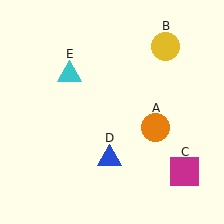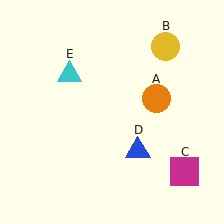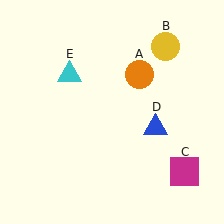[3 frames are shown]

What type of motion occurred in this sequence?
The orange circle (object A), blue triangle (object D) rotated counterclockwise around the center of the scene.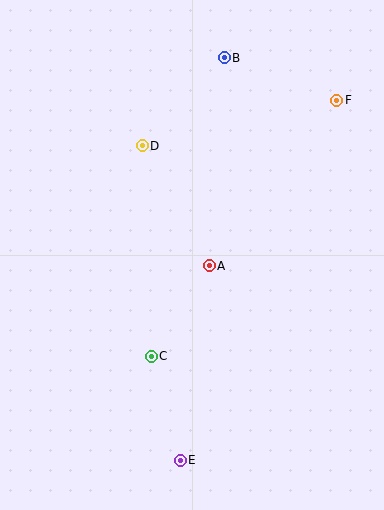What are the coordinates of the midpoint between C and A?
The midpoint between C and A is at (180, 311).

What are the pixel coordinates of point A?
Point A is at (209, 266).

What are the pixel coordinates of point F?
Point F is at (337, 100).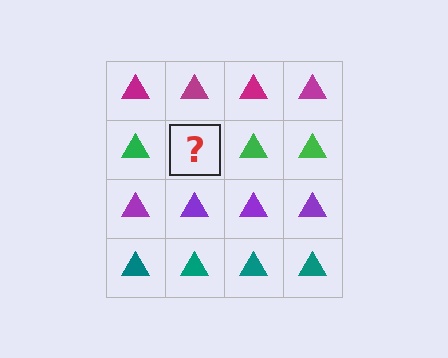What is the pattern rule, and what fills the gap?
The rule is that each row has a consistent color. The gap should be filled with a green triangle.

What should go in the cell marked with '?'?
The missing cell should contain a green triangle.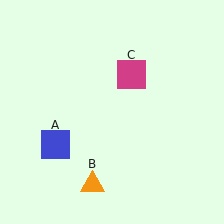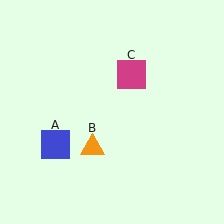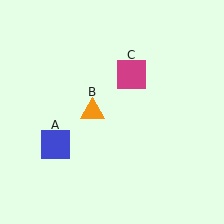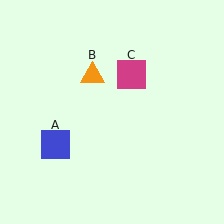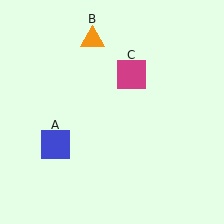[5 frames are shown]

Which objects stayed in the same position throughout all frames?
Blue square (object A) and magenta square (object C) remained stationary.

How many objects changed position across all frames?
1 object changed position: orange triangle (object B).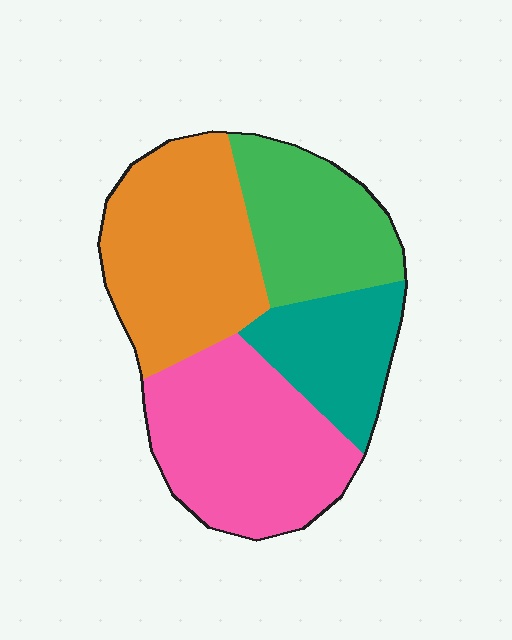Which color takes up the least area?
Teal, at roughly 15%.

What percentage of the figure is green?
Green covers 21% of the figure.